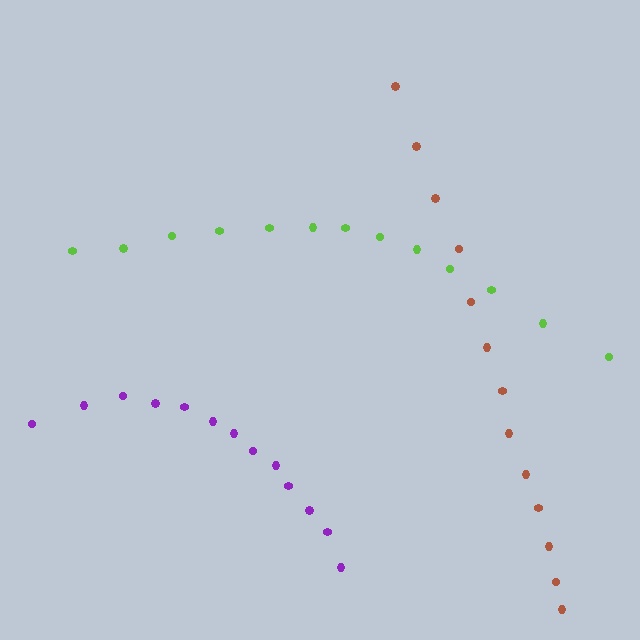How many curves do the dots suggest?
There are 3 distinct paths.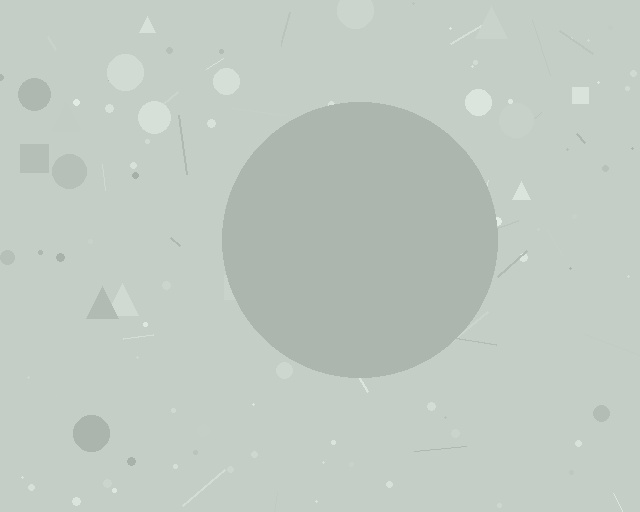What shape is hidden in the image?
A circle is hidden in the image.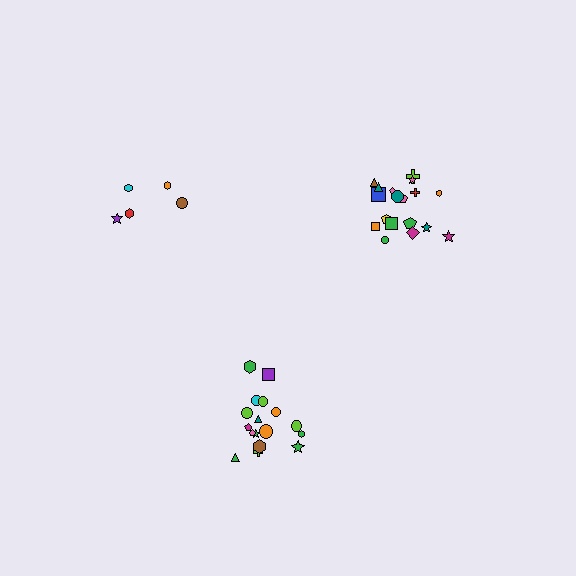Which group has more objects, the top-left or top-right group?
The top-right group.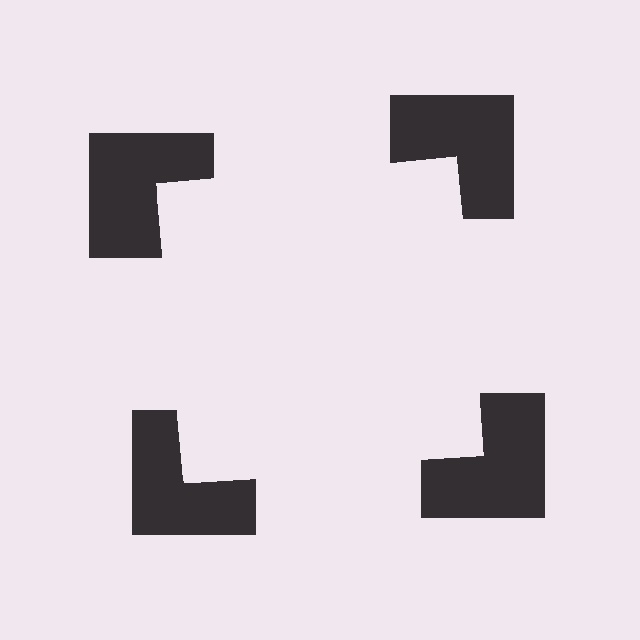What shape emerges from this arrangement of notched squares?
An illusory square — its edges are inferred from the aligned wedge cuts in the notched squares, not physically drawn.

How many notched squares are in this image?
There are 4 — one at each vertex of the illusory square.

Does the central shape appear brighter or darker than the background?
It typically appears slightly brighter than the background, even though no actual brightness change is drawn.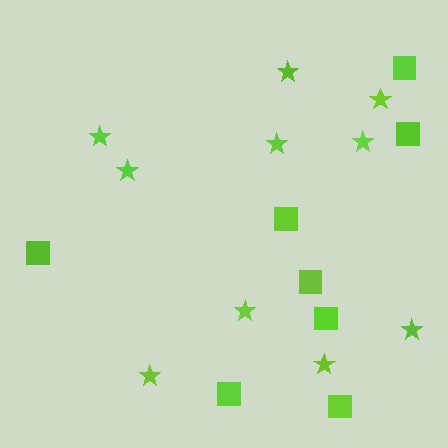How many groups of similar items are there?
There are 2 groups: one group of stars (10) and one group of squares (8).